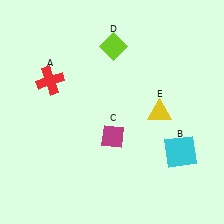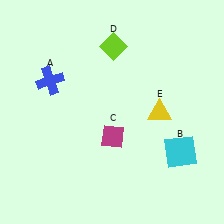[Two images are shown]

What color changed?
The cross (A) changed from red in Image 1 to blue in Image 2.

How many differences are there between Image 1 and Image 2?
There is 1 difference between the two images.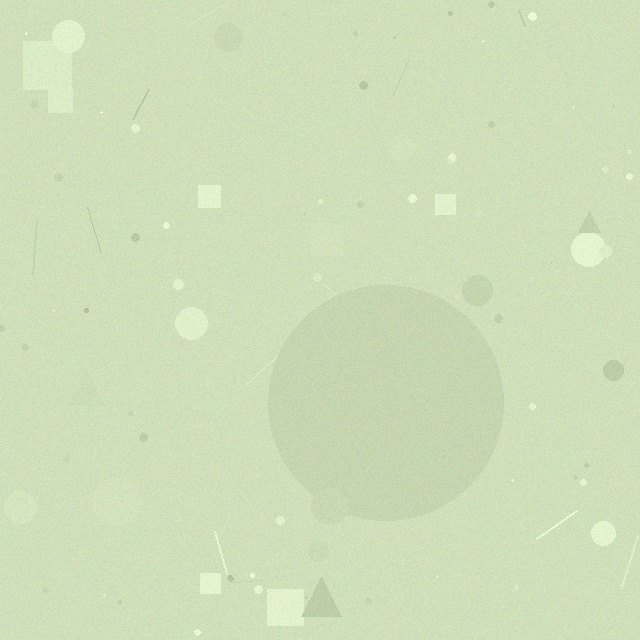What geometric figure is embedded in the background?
A circle is embedded in the background.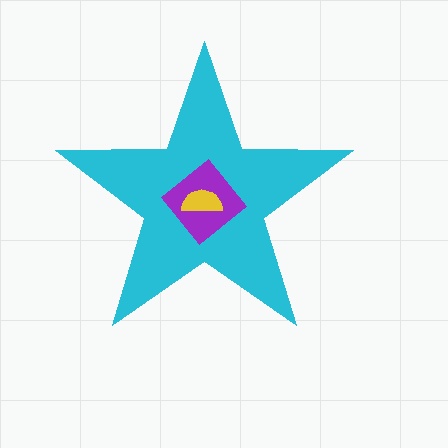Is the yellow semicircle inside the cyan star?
Yes.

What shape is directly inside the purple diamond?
The yellow semicircle.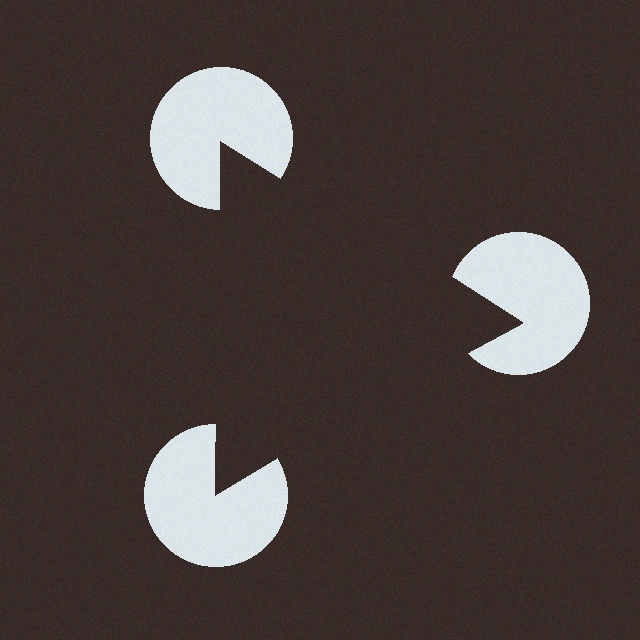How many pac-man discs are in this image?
There are 3 — one at each vertex of the illusory triangle.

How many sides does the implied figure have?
3 sides.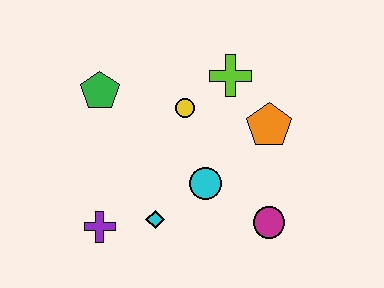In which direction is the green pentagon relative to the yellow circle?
The green pentagon is to the left of the yellow circle.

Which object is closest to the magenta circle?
The cyan circle is closest to the magenta circle.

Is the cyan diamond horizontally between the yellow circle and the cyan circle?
No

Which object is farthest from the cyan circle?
The green pentagon is farthest from the cyan circle.